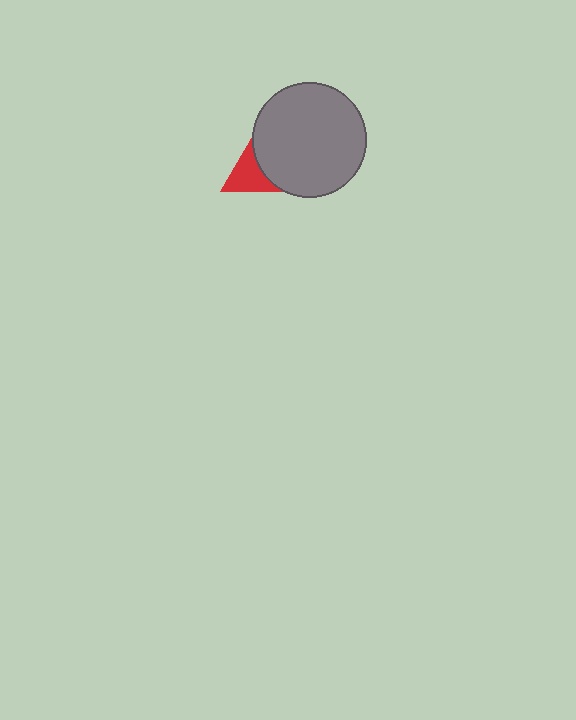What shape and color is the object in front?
The object in front is a gray circle.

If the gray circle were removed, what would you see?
You would see the complete red triangle.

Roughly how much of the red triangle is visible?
A small part of it is visible (roughly 34%).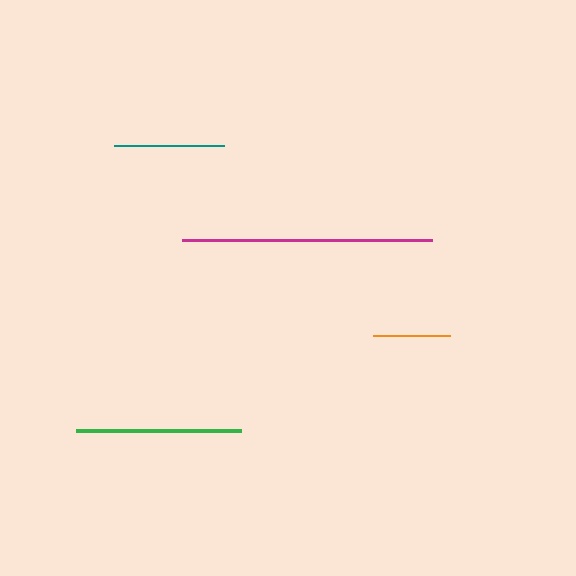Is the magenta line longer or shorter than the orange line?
The magenta line is longer than the orange line.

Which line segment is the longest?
The magenta line is the longest at approximately 250 pixels.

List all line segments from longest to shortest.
From longest to shortest: magenta, green, teal, orange.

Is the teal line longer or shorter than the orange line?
The teal line is longer than the orange line.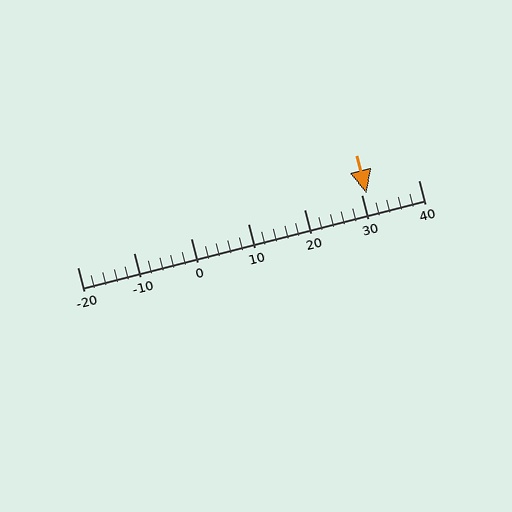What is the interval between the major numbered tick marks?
The major tick marks are spaced 10 units apart.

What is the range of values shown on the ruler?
The ruler shows values from -20 to 40.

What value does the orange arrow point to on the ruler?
The orange arrow points to approximately 31.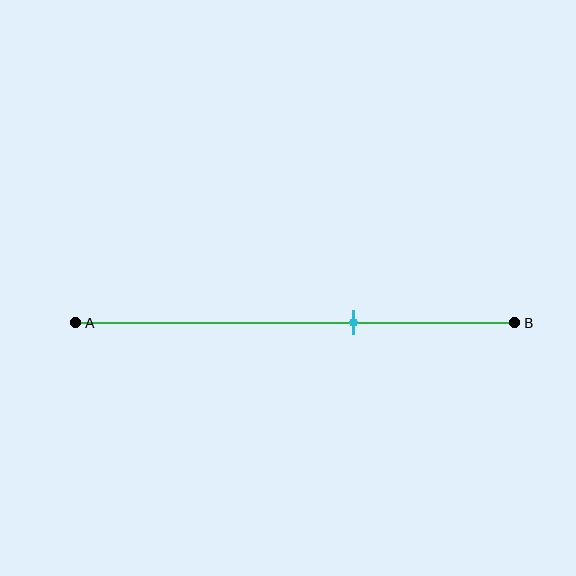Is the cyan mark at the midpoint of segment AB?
No, the mark is at about 65% from A, not at the 50% midpoint.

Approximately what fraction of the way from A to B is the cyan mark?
The cyan mark is approximately 65% of the way from A to B.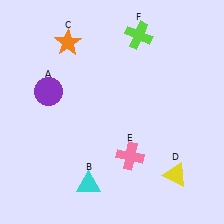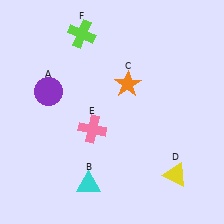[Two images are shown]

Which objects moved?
The objects that moved are: the orange star (C), the pink cross (E), the lime cross (F).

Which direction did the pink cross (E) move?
The pink cross (E) moved left.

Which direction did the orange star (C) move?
The orange star (C) moved right.